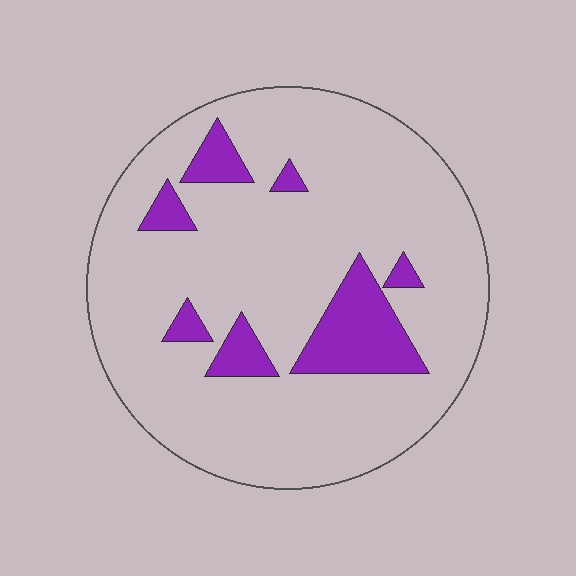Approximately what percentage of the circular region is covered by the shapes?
Approximately 15%.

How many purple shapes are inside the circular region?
7.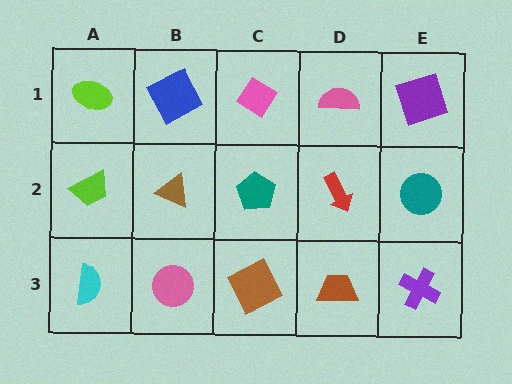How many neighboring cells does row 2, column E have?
3.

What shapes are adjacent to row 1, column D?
A red arrow (row 2, column D), a pink diamond (row 1, column C), a purple square (row 1, column E).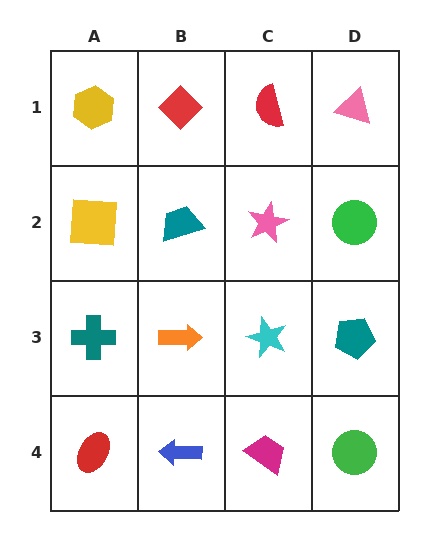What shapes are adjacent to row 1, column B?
A teal trapezoid (row 2, column B), a yellow hexagon (row 1, column A), a red semicircle (row 1, column C).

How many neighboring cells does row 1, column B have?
3.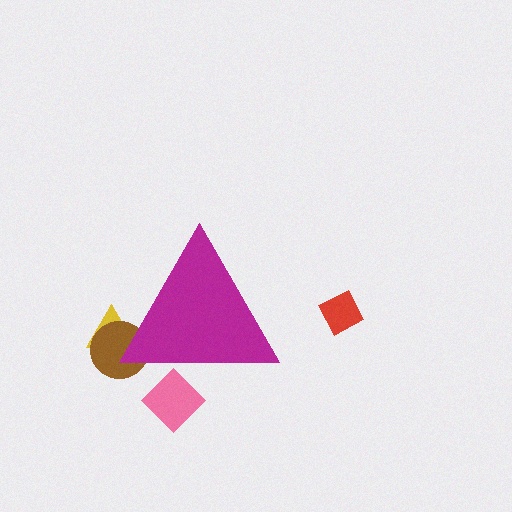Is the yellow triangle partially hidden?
Yes, the yellow triangle is partially hidden behind the magenta triangle.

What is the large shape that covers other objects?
A magenta triangle.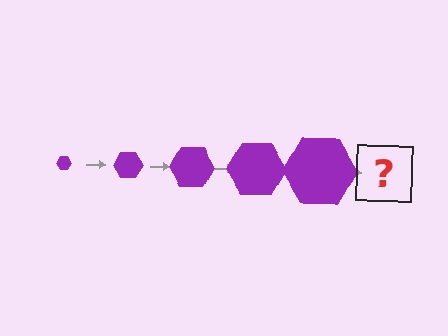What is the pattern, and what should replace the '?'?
The pattern is that the hexagon gets progressively larger each step. The '?' should be a purple hexagon, larger than the previous one.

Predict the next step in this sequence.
The next step is a purple hexagon, larger than the previous one.